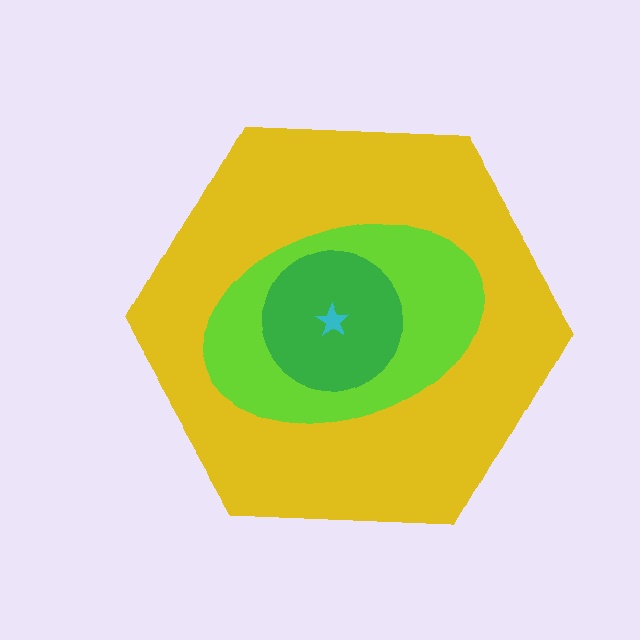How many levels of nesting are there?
4.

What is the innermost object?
The cyan star.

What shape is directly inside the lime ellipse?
The green circle.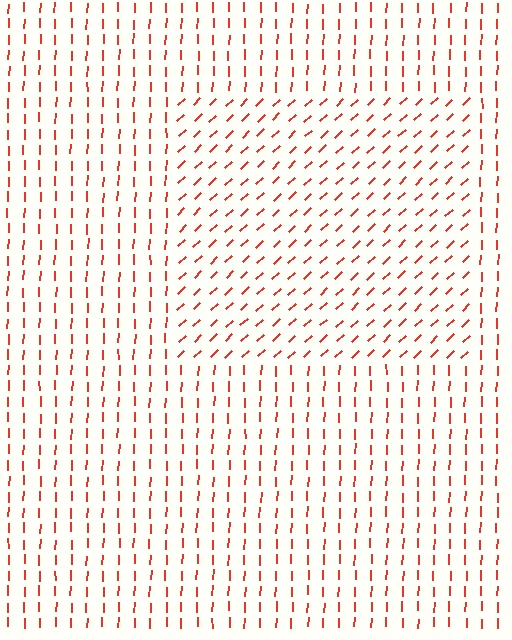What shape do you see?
I see a rectangle.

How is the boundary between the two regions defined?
The boundary is defined purely by a change in line orientation (approximately 45 degrees difference). All lines are the same color and thickness.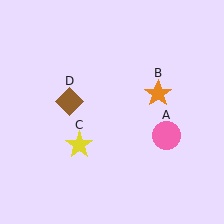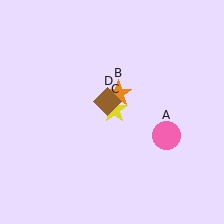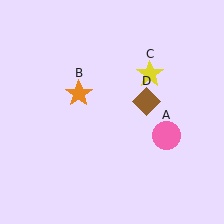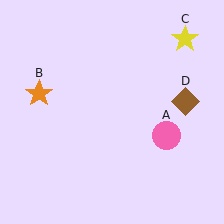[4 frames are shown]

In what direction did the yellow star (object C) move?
The yellow star (object C) moved up and to the right.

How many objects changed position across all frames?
3 objects changed position: orange star (object B), yellow star (object C), brown diamond (object D).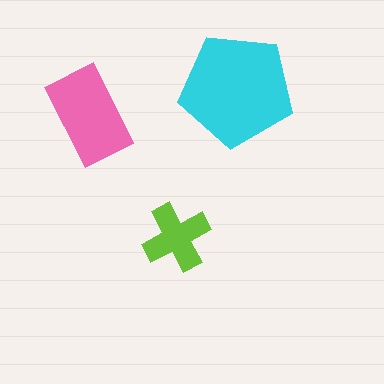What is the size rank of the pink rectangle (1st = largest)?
2nd.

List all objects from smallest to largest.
The lime cross, the pink rectangle, the cyan pentagon.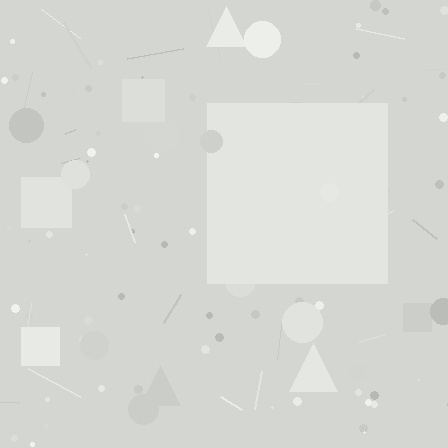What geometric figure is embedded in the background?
A square is embedded in the background.